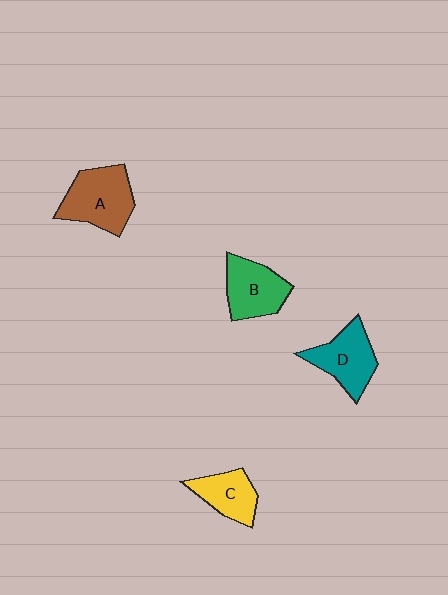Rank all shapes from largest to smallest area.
From largest to smallest: A (brown), D (teal), B (green), C (yellow).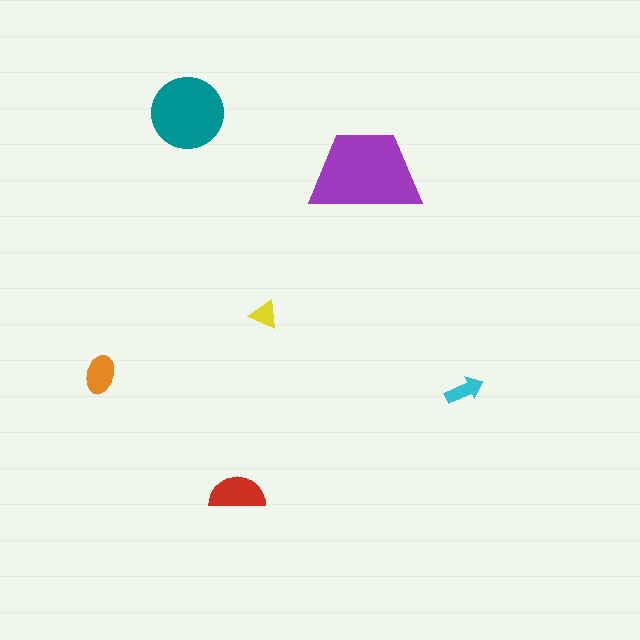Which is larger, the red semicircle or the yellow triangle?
The red semicircle.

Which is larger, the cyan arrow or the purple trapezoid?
The purple trapezoid.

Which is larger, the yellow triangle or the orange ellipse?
The orange ellipse.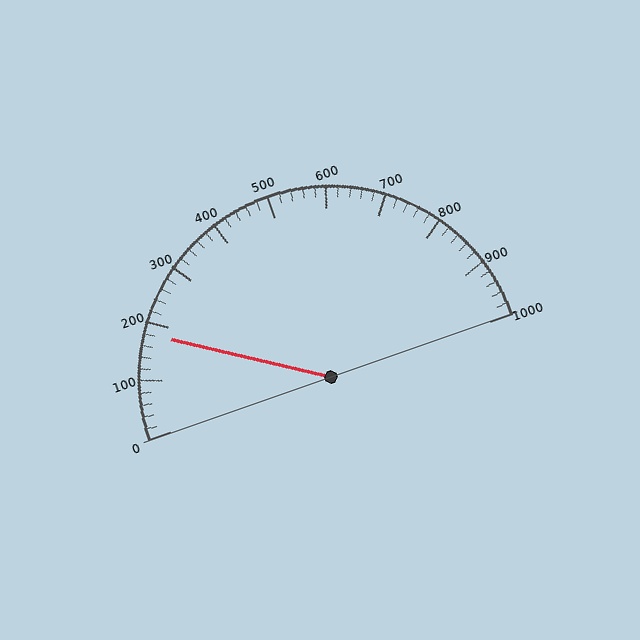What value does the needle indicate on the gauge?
The needle indicates approximately 180.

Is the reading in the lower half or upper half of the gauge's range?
The reading is in the lower half of the range (0 to 1000).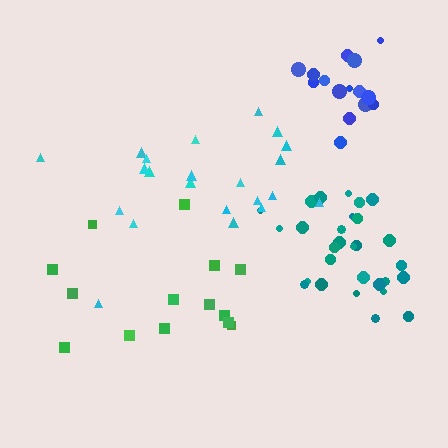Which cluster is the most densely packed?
Blue.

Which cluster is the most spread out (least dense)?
Green.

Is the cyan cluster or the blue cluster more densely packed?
Blue.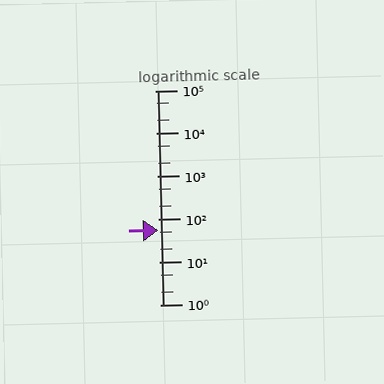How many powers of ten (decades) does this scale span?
The scale spans 5 decades, from 1 to 100000.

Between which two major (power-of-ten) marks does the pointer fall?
The pointer is between 10 and 100.